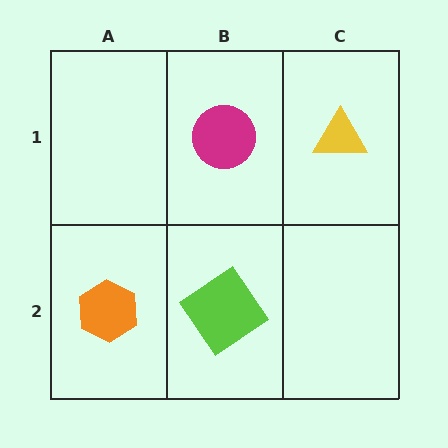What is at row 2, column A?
An orange hexagon.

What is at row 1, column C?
A yellow triangle.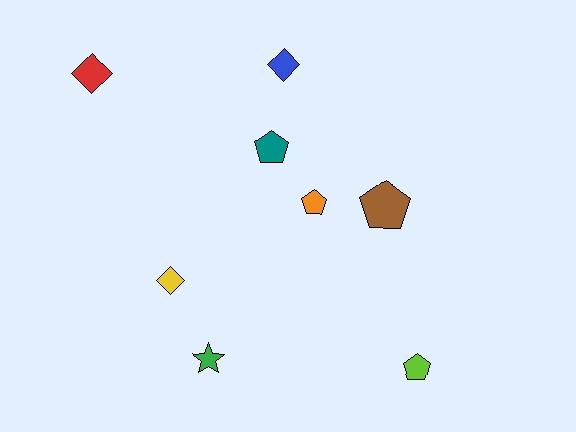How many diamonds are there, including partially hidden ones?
There are 3 diamonds.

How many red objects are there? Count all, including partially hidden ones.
There is 1 red object.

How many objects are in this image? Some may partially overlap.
There are 8 objects.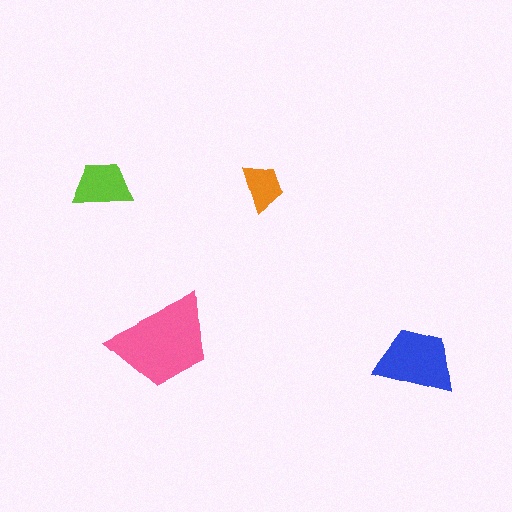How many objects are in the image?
There are 4 objects in the image.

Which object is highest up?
The lime trapezoid is topmost.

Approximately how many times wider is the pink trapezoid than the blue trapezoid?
About 1.5 times wider.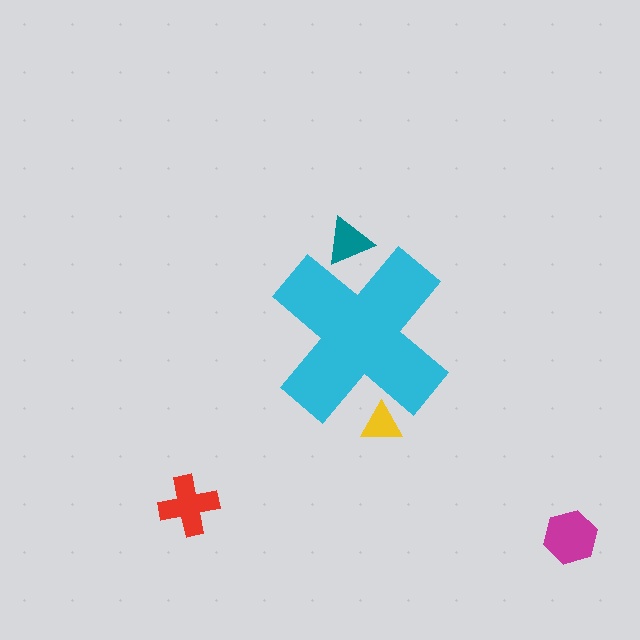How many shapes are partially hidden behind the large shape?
2 shapes are partially hidden.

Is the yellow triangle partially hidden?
Yes, the yellow triangle is partially hidden behind the cyan cross.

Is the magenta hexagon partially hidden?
No, the magenta hexagon is fully visible.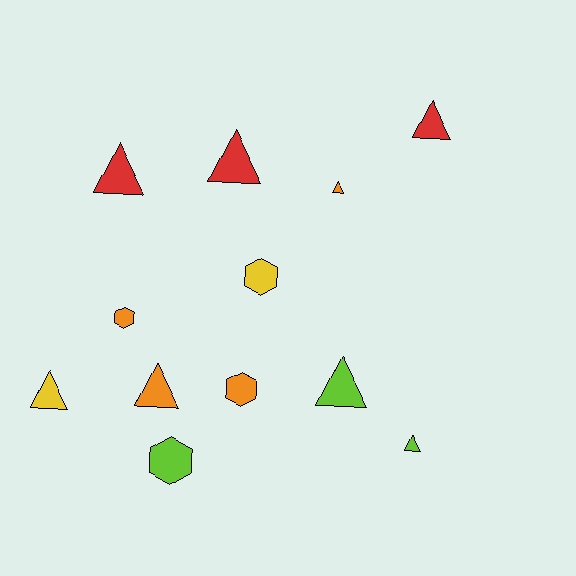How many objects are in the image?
There are 12 objects.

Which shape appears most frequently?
Triangle, with 8 objects.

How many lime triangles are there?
There are 2 lime triangles.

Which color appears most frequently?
Orange, with 4 objects.